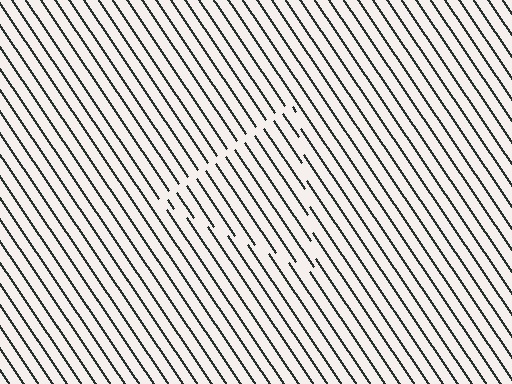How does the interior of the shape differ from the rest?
The interior of the shape contains the same grating, shifted by half a period — the contour is defined by the phase discontinuity where line-ends from the inner and outer gratings abut.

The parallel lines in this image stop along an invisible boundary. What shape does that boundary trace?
An illusory triangle. The interior of the shape contains the same grating, shifted by half a period — the contour is defined by the phase discontinuity where line-ends from the inner and outer gratings abut.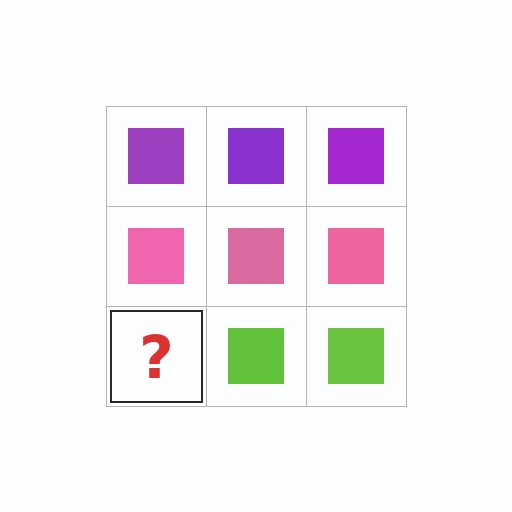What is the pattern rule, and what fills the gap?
The rule is that each row has a consistent color. The gap should be filled with a lime square.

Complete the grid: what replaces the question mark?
The question mark should be replaced with a lime square.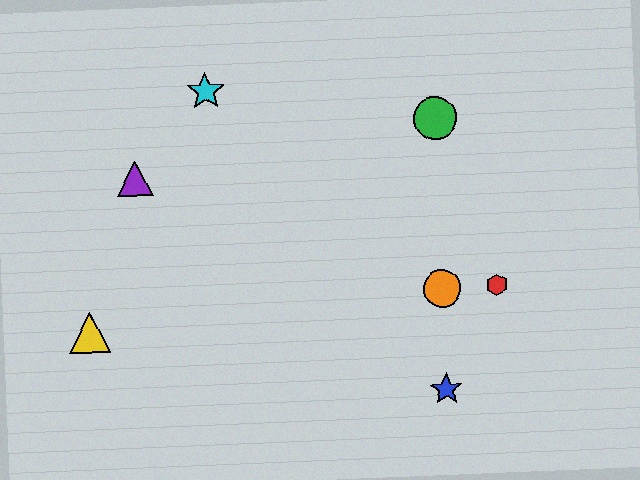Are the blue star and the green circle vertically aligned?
Yes, both are at x≈446.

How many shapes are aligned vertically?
3 shapes (the blue star, the green circle, the orange circle) are aligned vertically.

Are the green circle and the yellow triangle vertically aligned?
No, the green circle is at x≈435 and the yellow triangle is at x≈90.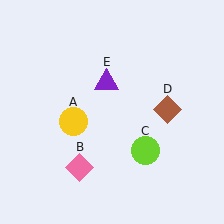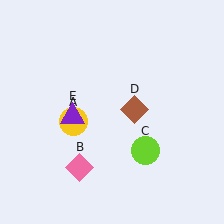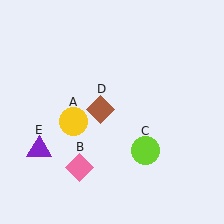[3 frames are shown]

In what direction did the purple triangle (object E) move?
The purple triangle (object E) moved down and to the left.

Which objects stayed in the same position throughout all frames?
Yellow circle (object A) and pink diamond (object B) and lime circle (object C) remained stationary.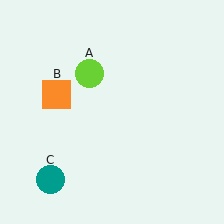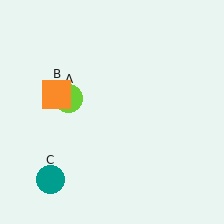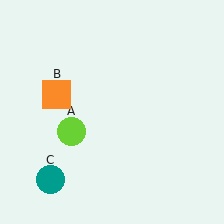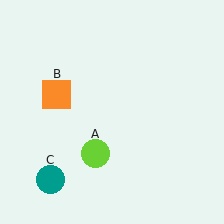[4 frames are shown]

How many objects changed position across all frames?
1 object changed position: lime circle (object A).